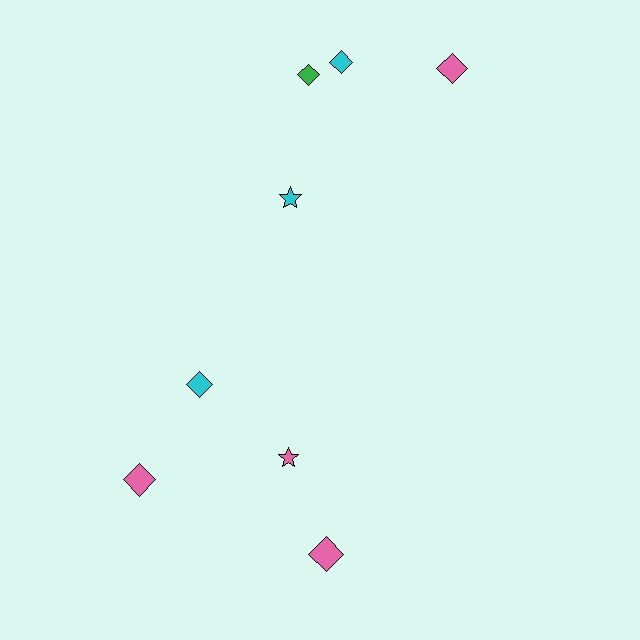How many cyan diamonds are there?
There are 2 cyan diamonds.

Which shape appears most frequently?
Diamond, with 6 objects.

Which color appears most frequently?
Pink, with 4 objects.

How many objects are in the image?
There are 8 objects.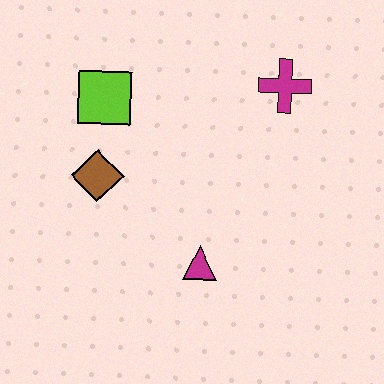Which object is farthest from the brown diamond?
The magenta cross is farthest from the brown diamond.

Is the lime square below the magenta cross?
Yes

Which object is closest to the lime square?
The brown diamond is closest to the lime square.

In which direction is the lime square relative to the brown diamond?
The lime square is above the brown diamond.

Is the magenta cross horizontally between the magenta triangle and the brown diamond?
No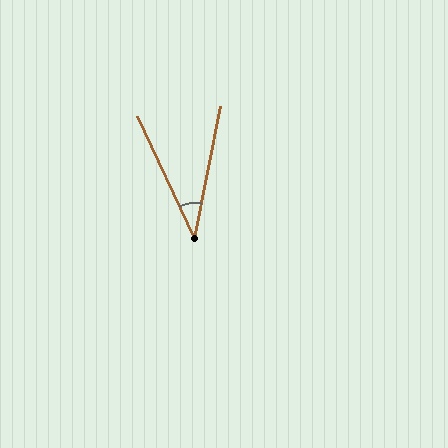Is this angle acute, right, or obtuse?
It is acute.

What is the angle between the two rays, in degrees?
Approximately 36 degrees.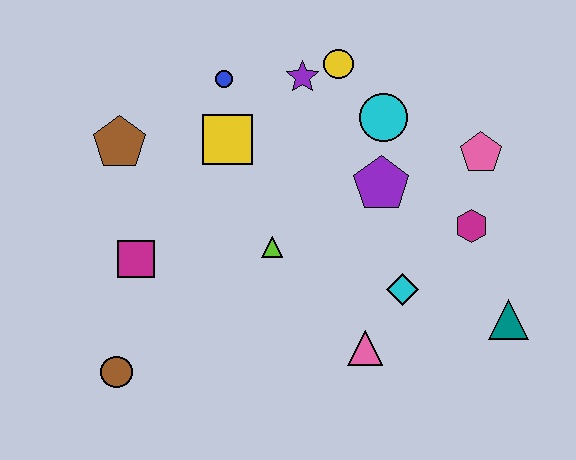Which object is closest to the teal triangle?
The magenta hexagon is closest to the teal triangle.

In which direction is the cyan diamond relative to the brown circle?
The cyan diamond is to the right of the brown circle.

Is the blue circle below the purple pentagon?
No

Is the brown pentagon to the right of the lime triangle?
No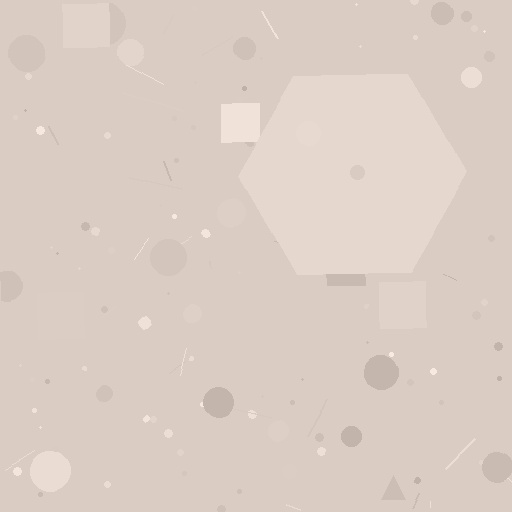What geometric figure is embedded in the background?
A hexagon is embedded in the background.